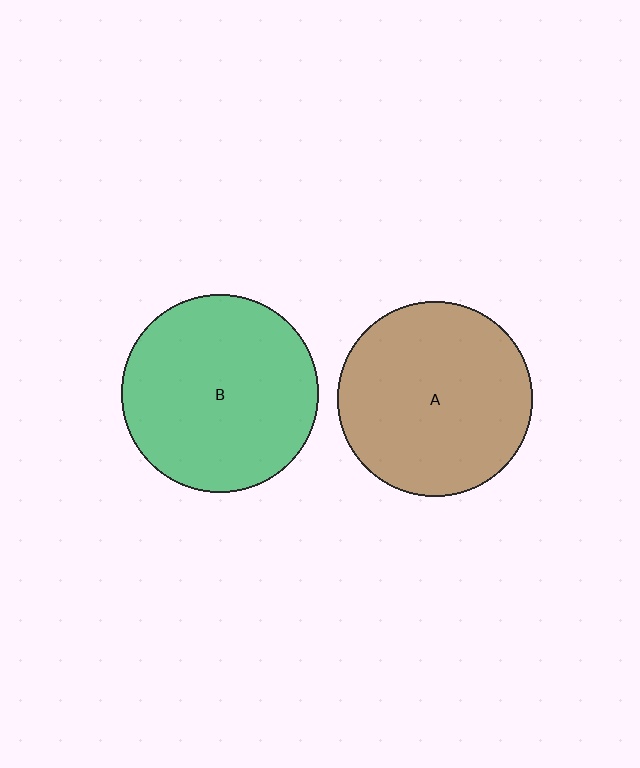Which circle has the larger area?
Circle B (green).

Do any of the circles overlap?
No, none of the circles overlap.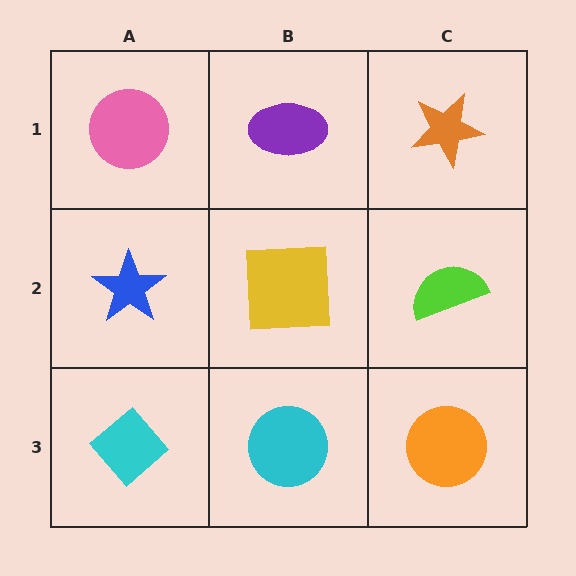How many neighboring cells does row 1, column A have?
2.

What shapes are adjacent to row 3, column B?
A yellow square (row 2, column B), a cyan diamond (row 3, column A), an orange circle (row 3, column C).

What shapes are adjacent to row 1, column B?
A yellow square (row 2, column B), a pink circle (row 1, column A), an orange star (row 1, column C).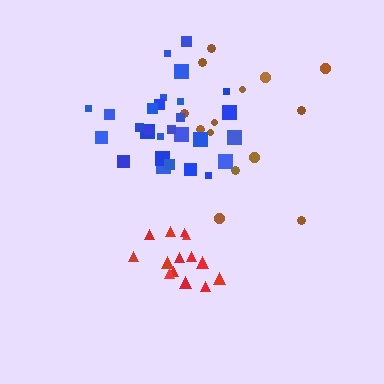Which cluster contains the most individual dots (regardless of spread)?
Blue (29).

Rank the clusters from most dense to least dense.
red, blue, brown.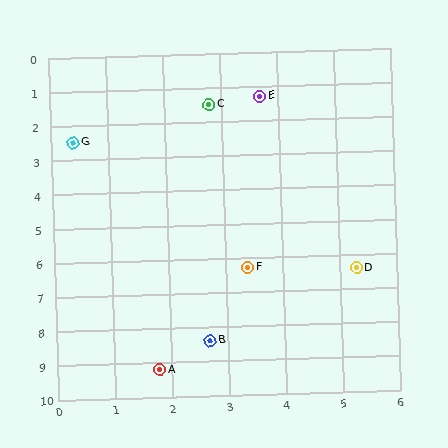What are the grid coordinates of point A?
Point A is at approximately (1.8, 9.2).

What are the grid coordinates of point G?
Point G is at approximately (0.4, 2.5).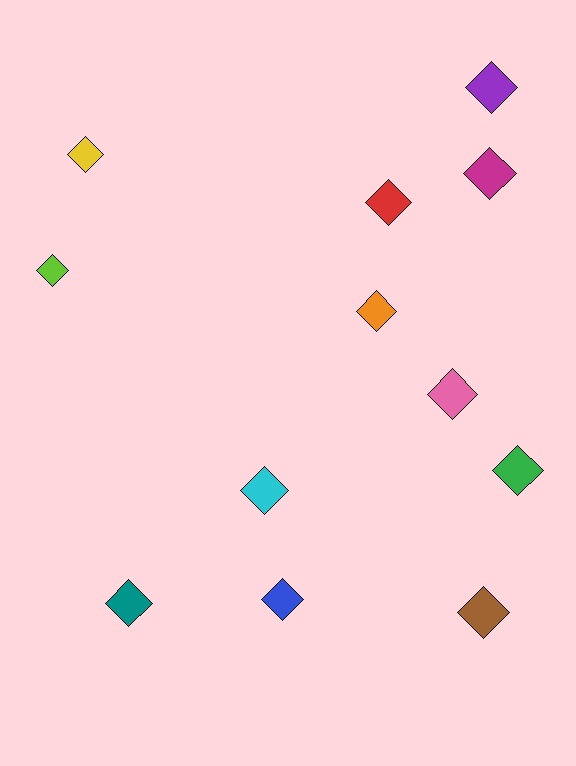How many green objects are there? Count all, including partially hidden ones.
There is 1 green object.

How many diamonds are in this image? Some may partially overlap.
There are 12 diamonds.